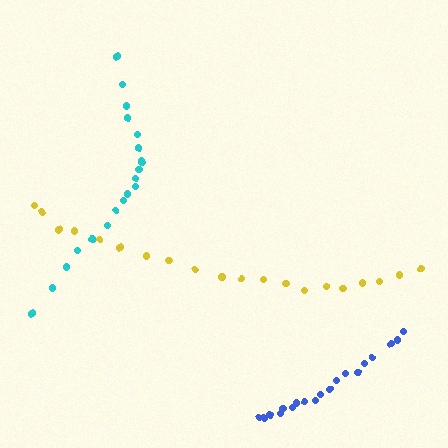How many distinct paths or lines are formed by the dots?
There are 3 distinct paths.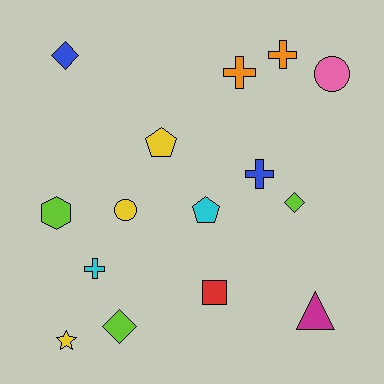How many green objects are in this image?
There are no green objects.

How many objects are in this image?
There are 15 objects.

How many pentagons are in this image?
There are 2 pentagons.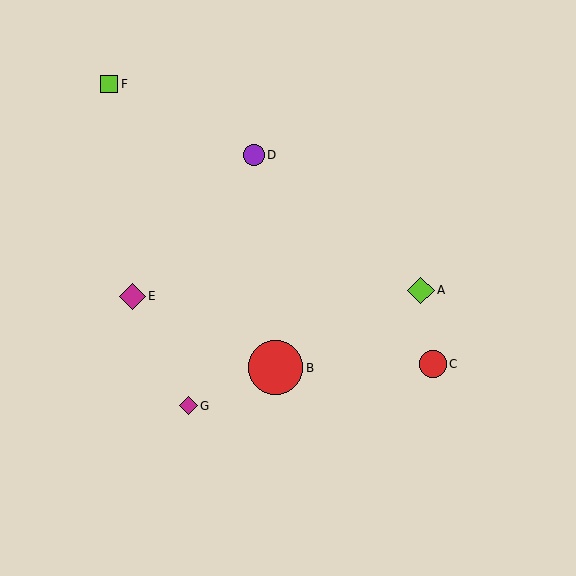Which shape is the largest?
The red circle (labeled B) is the largest.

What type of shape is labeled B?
Shape B is a red circle.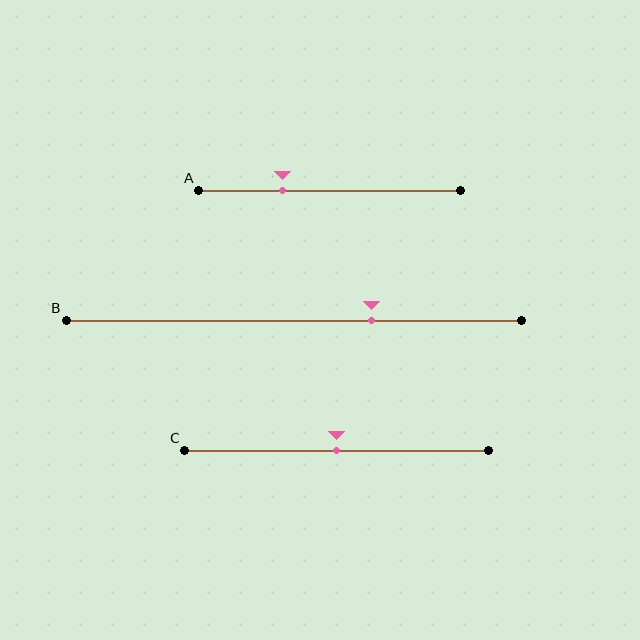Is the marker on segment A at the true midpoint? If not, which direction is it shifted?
No, the marker on segment A is shifted to the left by about 18% of the segment length.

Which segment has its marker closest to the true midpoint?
Segment C has its marker closest to the true midpoint.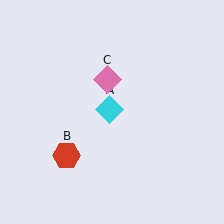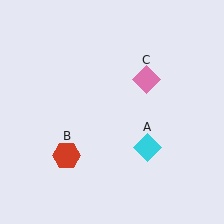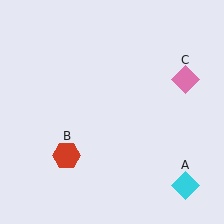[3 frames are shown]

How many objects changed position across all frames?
2 objects changed position: cyan diamond (object A), pink diamond (object C).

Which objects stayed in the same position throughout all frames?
Red hexagon (object B) remained stationary.